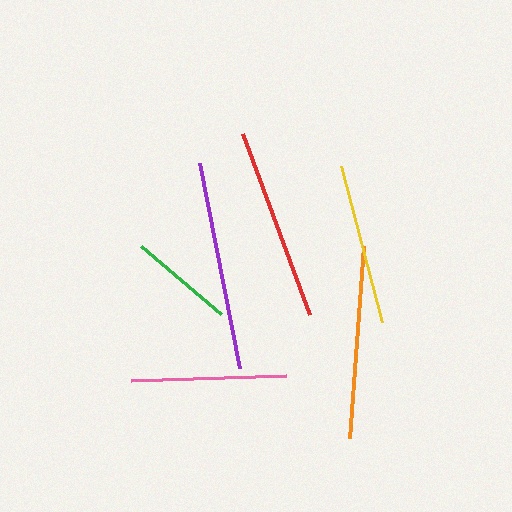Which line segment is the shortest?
The green line is the shortest at approximately 105 pixels.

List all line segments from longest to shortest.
From longest to shortest: purple, orange, red, yellow, pink, green.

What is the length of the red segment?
The red segment is approximately 193 pixels long.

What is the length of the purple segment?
The purple segment is approximately 208 pixels long.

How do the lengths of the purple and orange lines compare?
The purple and orange lines are approximately the same length.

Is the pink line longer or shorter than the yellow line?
The yellow line is longer than the pink line.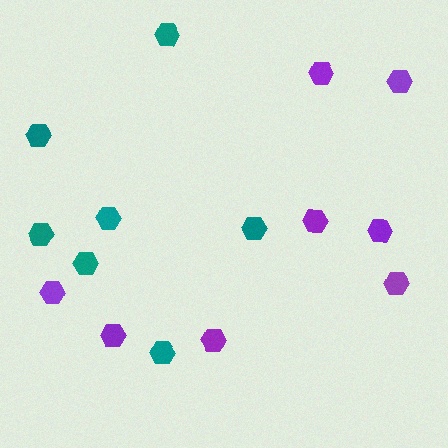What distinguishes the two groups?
There are 2 groups: one group of purple hexagons (8) and one group of teal hexagons (7).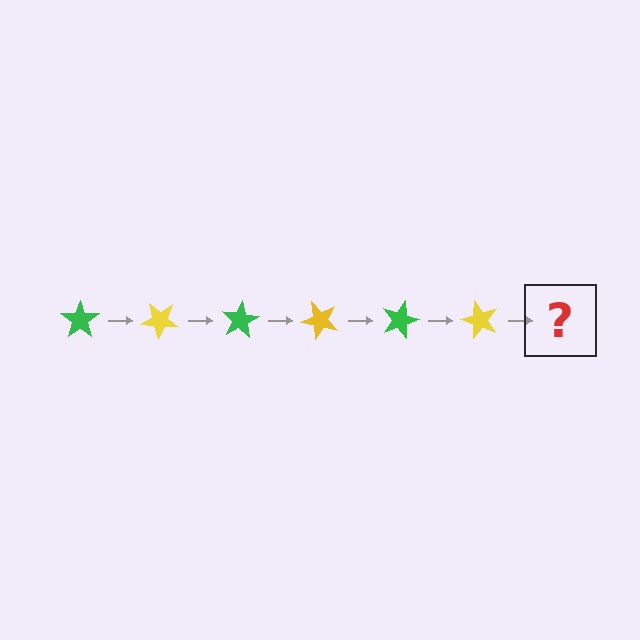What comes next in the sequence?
The next element should be a green star, rotated 240 degrees from the start.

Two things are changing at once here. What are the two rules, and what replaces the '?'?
The two rules are that it rotates 40 degrees each step and the color cycles through green and yellow. The '?' should be a green star, rotated 240 degrees from the start.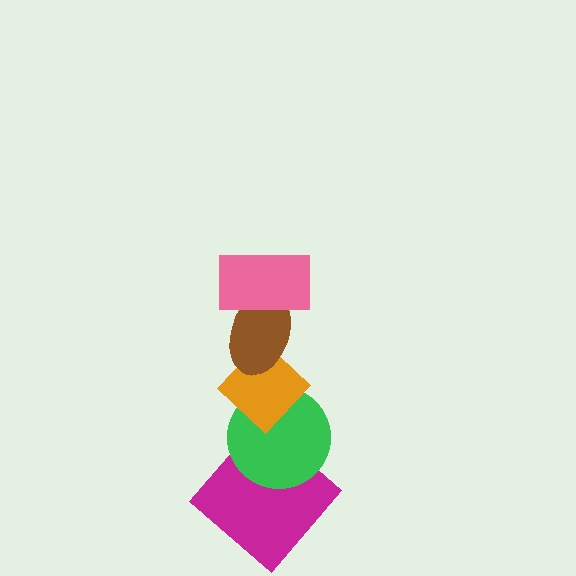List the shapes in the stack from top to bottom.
From top to bottom: the pink rectangle, the brown ellipse, the orange diamond, the green circle, the magenta diamond.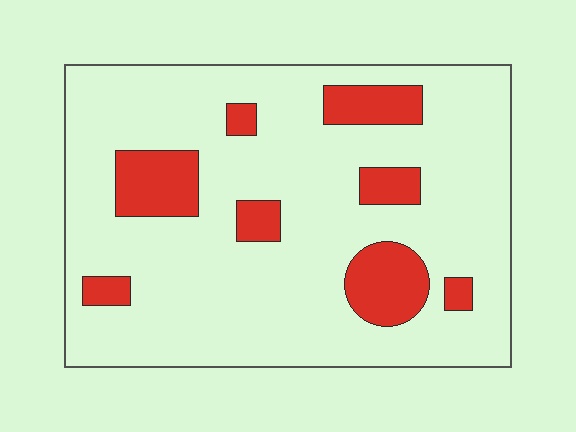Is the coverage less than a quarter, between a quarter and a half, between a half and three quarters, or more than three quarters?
Less than a quarter.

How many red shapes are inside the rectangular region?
8.